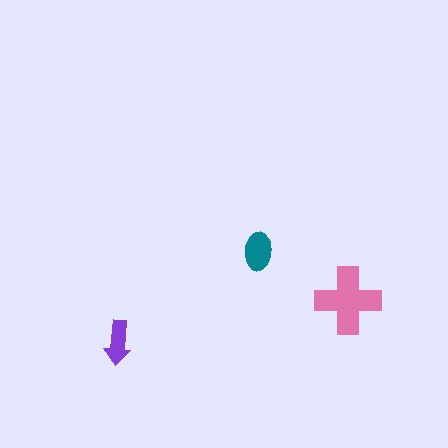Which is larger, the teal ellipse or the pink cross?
The pink cross.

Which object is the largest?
The pink cross.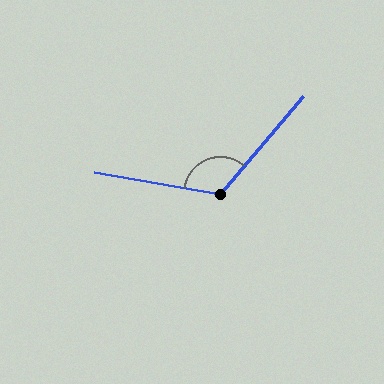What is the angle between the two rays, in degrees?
Approximately 121 degrees.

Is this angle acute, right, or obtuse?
It is obtuse.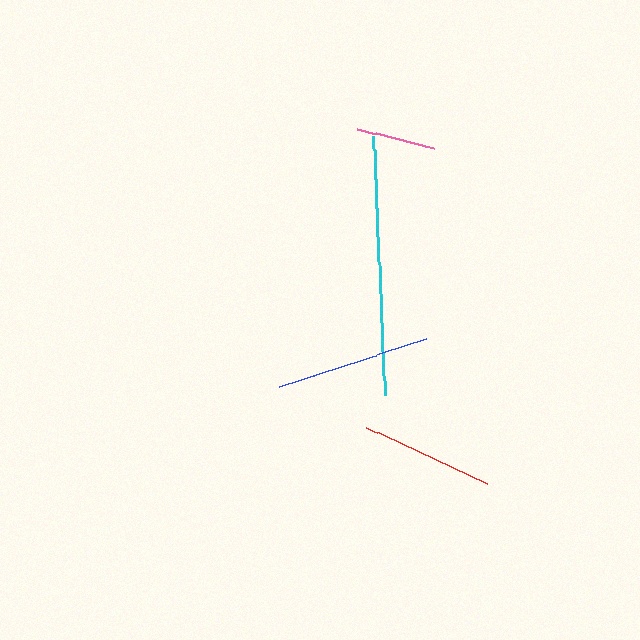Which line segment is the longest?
The cyan line is the longest at approximately 261 pixels.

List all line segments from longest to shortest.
From longest to shortest: cyan, blue, red, pink.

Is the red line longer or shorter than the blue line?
The blue line is longer than the red line.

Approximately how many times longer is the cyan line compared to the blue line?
The cyan line is approximately 1.7 times the length of the blue line.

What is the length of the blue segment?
The blue segment is approximately 155 pixels long.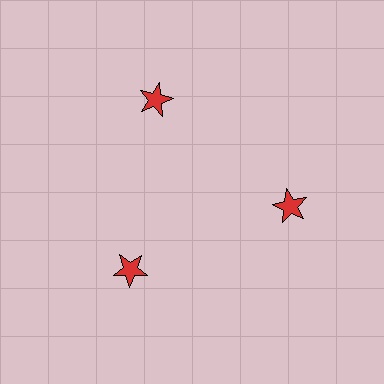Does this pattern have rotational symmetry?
Yes, this pattern has 3-fold rotational symmetry. It looks the same after rotating 120 degrees around the center.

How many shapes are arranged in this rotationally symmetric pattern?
There are 3 shapes, arranged in 3 groups of 1.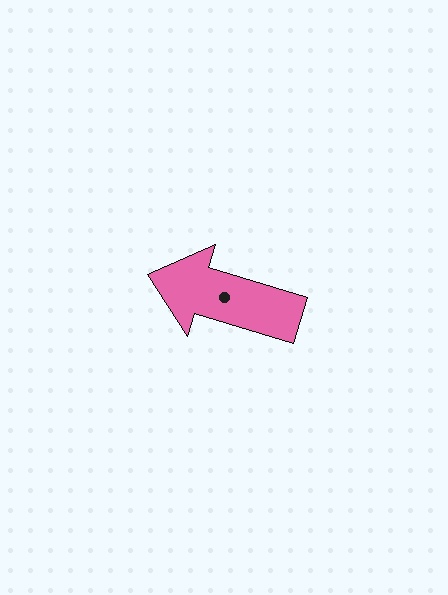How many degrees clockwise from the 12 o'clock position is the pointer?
Approximately 287 degrees.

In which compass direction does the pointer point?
West.